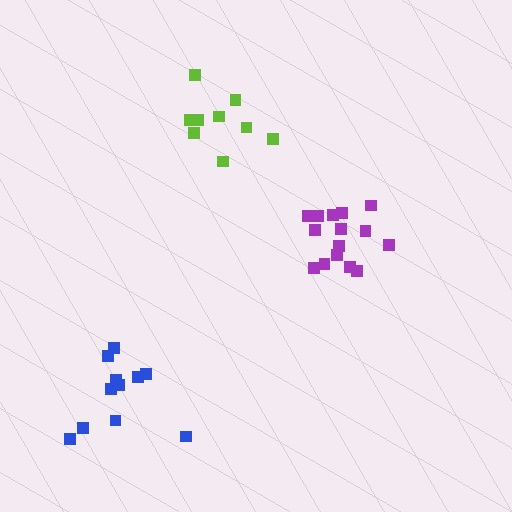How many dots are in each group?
Group 1: 15 dots, Group 2: 9 dots, Group 3: 11 dots (35 total).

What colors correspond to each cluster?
The clusters are colored: purple, lime, blue.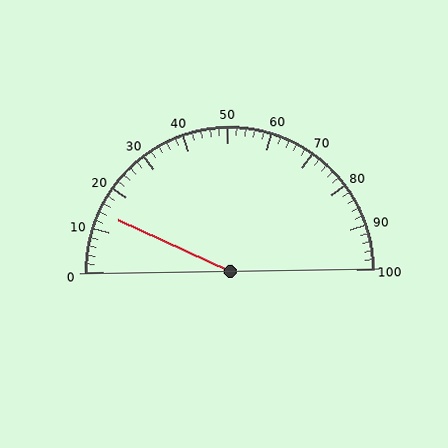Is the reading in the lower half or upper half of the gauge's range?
The reading is in the lower half of the range (0 to 100).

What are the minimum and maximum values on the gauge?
The gauge ranges from 0 to 100.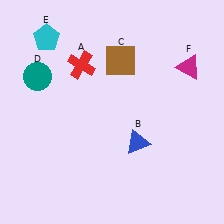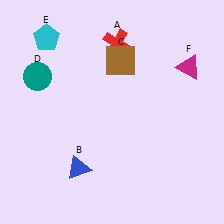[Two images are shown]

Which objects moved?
The objects that moved are: the red cross (A), the blue triangle (B).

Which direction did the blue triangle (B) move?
The blue triangle (B) moved left.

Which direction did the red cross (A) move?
The red cross (A) moved right.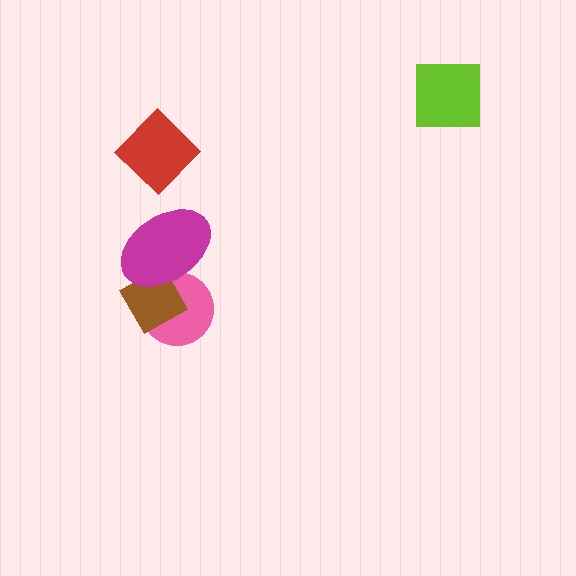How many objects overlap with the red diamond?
0 objects overlap with the red diamond.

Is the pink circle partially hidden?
Yes, it is partially covered by another shape.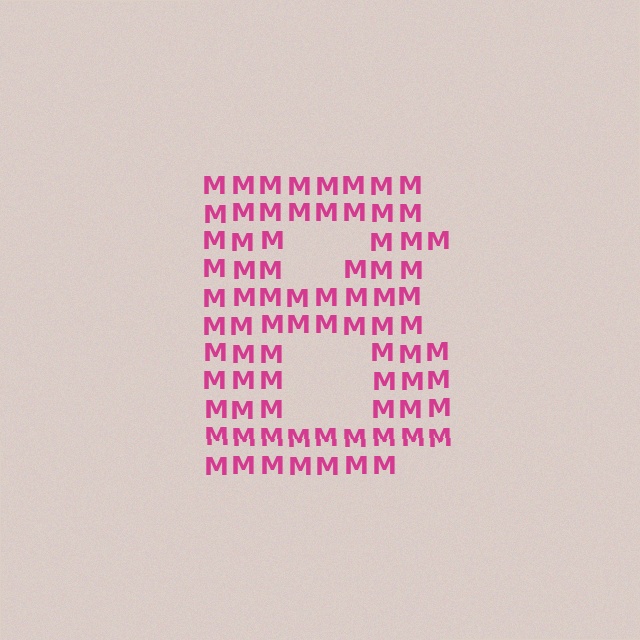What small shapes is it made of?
It is made of small letter M's.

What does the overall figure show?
The overall figure shows the letter B.